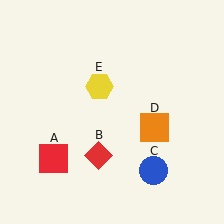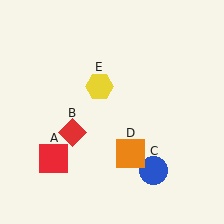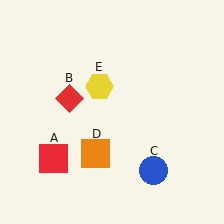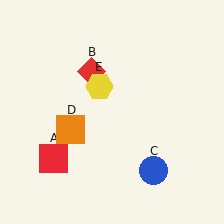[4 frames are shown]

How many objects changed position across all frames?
2 objects changed position: red diamond (object B), orange square (object D).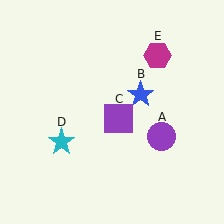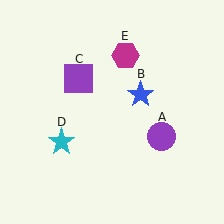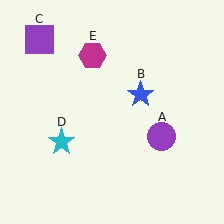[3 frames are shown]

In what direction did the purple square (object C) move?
The purple square (object C) moved up and to the left.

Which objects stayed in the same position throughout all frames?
Purple circle (object A) and blue star (object B) and cyan star (object D) remained stationary.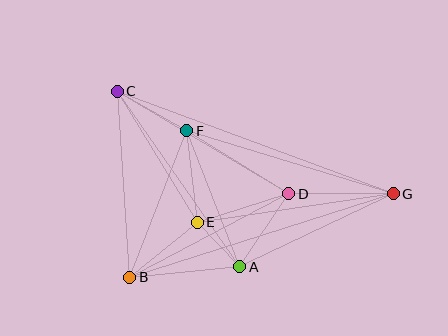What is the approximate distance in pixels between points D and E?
The distance between D and E is approximately 96 pixels.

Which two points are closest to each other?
Points A and E are closest to each other.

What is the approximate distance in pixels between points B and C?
The distance between B and C is approximately 186 pixels.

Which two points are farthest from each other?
Points C and G are farthest from each other.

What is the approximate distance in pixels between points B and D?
The distance between B and D is approximately 179 pixels.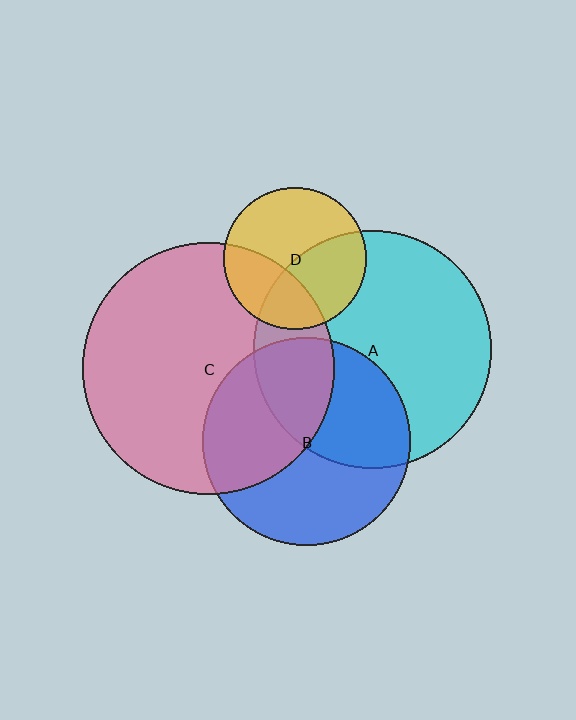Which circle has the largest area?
Circle C (pink).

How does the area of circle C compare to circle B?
Approximately 1.5 times.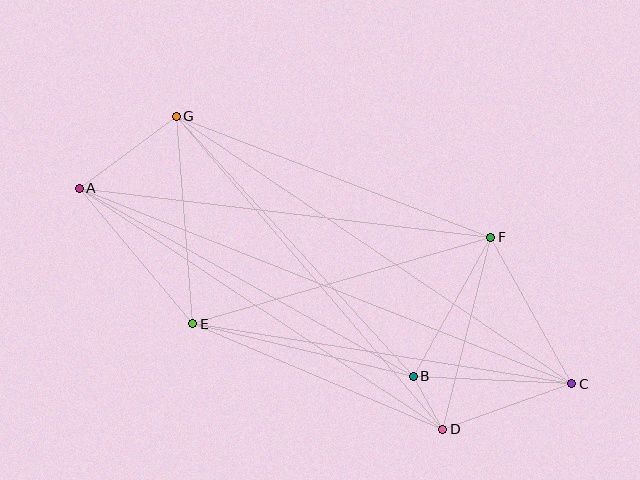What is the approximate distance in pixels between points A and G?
The distance between A and G is approximately 120 pixels.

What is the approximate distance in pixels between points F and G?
The distance between F and G is approximately 337 pixels.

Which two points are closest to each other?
Points B and D are closest to each other.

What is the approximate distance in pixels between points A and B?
The distance between A and B is approximately 383 pixels.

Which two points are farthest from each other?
Points A and C are farthest from each other.